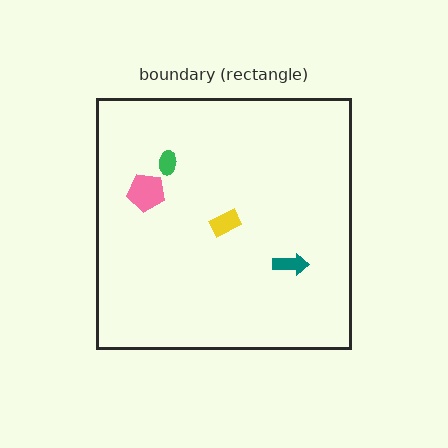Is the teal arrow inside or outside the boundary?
Inside.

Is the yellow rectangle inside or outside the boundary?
Inside.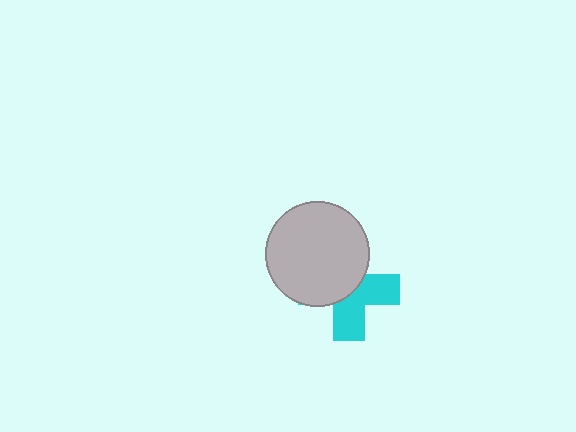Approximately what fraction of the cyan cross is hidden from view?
Roughly 53% of the cyan cross is hidden behind the light gray circle.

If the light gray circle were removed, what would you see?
You would see the complete cyan cross.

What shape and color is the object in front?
The object in front is a light gray circle.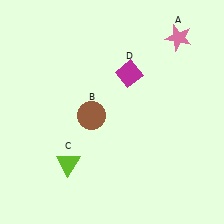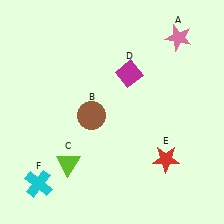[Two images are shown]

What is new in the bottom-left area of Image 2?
A cyan cross (F) was added in the bottom-left area of Image 2.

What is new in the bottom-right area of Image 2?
A red star (E) was added in the bottom-right area of Image 2.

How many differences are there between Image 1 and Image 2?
There are 2 differences between the two images.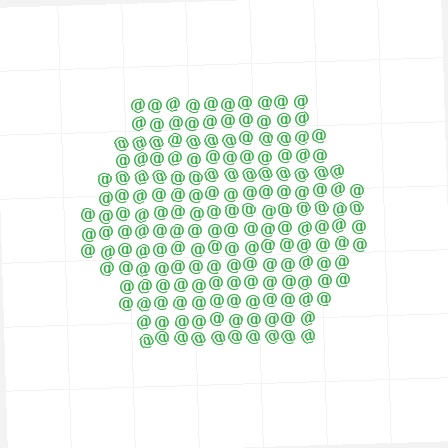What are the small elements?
The small elements are at signs.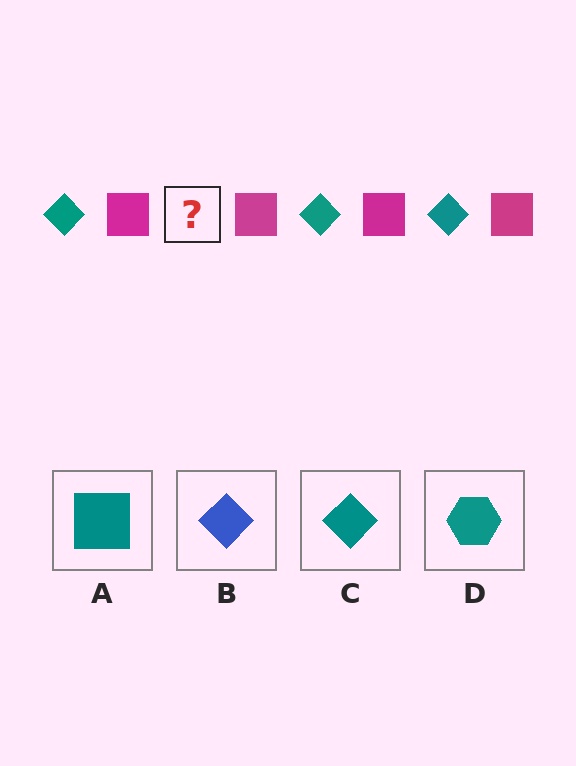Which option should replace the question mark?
Option C.